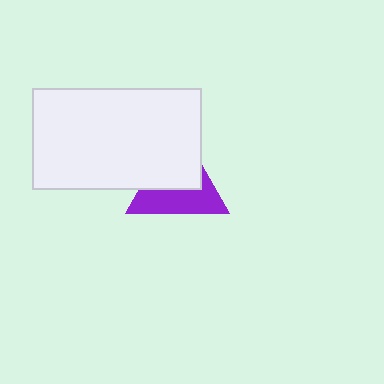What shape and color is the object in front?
The object in front is a white rectangle.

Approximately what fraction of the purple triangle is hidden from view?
Roughly 51% of the purple triangle is hidden behind the white rectangle.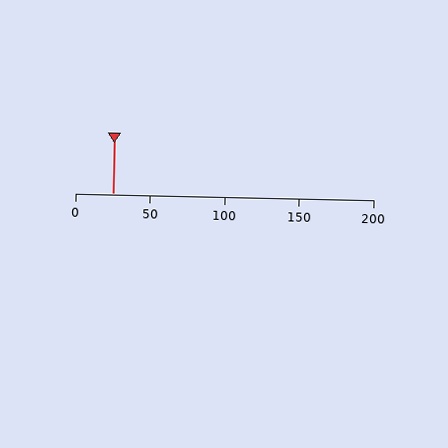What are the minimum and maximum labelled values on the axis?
The axis runs from 0 to 200.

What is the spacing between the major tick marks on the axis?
The major ticks are spaced 50 apart.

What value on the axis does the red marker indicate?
The marker indicates approximately 25.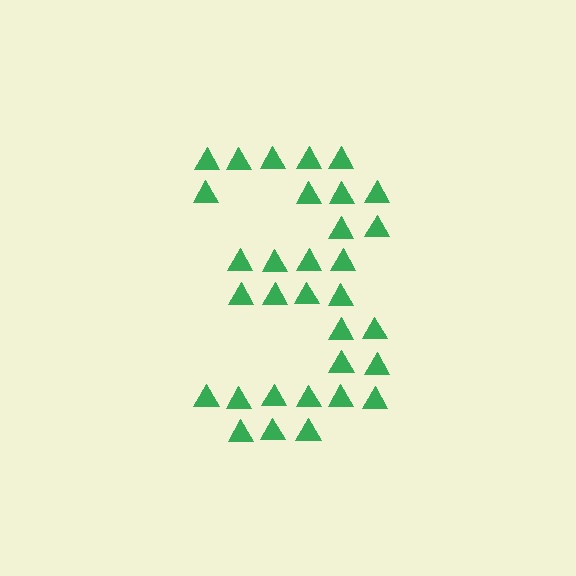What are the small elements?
The small elements are triangles.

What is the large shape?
The large shape is the digit 3.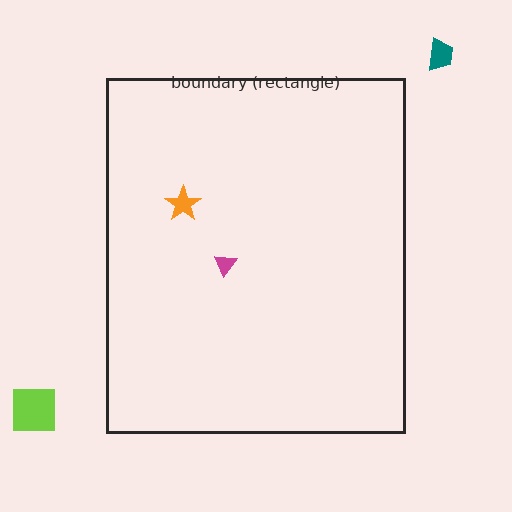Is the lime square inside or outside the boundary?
Outside.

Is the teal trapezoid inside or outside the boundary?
Outside.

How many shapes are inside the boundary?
2 inside, 2 outside.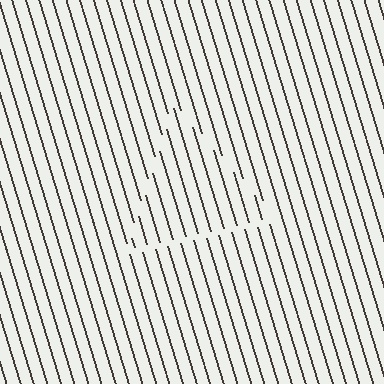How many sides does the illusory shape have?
3 sides — the line-ends trace a triangle.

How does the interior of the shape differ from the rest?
The interior of the shape contains the same grating, shifted by half a period — the contour is defined by the phase discontinuity where line-ends from the inner and outer gratings abut.